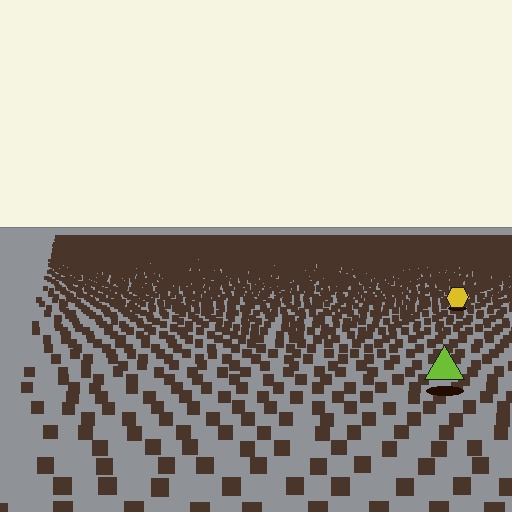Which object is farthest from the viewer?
The yellow hexagon is farthest from the viewer. It appears smaller and the ground texture around it is denser.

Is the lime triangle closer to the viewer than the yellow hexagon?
Yes. The lime triangle is closer — you can tell from the texture gradient: the ground texture is coarser near it.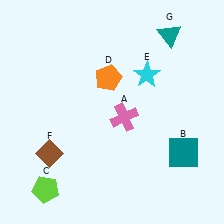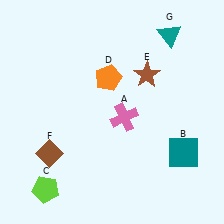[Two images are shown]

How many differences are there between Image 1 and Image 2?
There is 1 difference between the two images.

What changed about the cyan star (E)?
In Image 1, E is cyan. In Image 2, it changed to brown.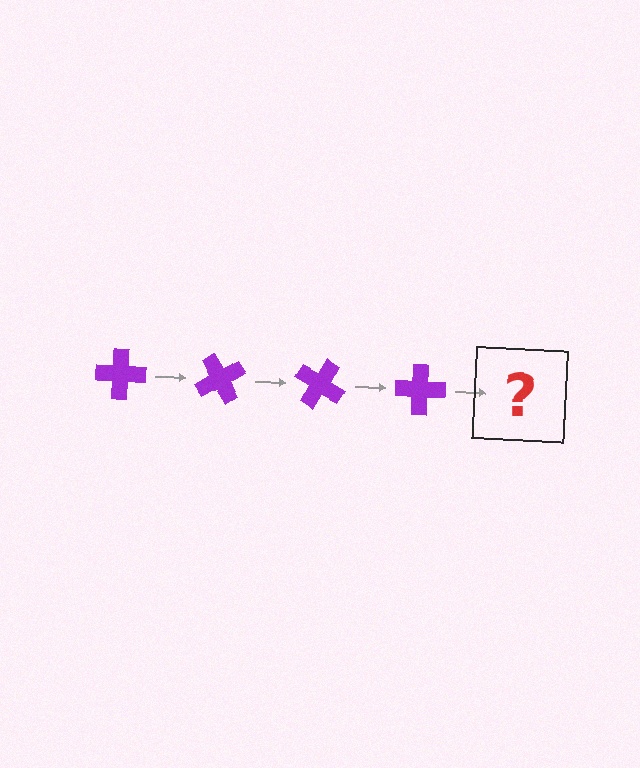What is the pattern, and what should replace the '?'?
The pattern is that the cross rotates 60 degrees each step. The '?' should be a purple cross rotated 240 degrees.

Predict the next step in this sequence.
The next step is a purple cross rotated 240 degrees.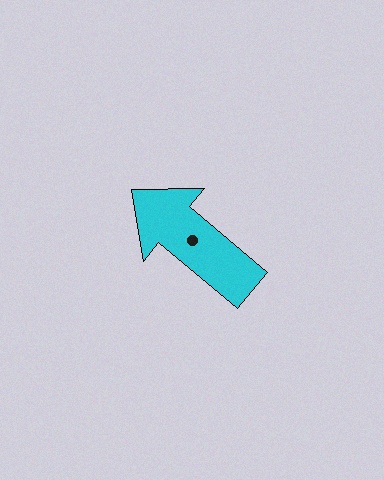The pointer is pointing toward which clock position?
Roughly 10 o'clock.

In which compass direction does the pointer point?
Northwest.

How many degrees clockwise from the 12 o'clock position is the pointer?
Approximately 310 degrees.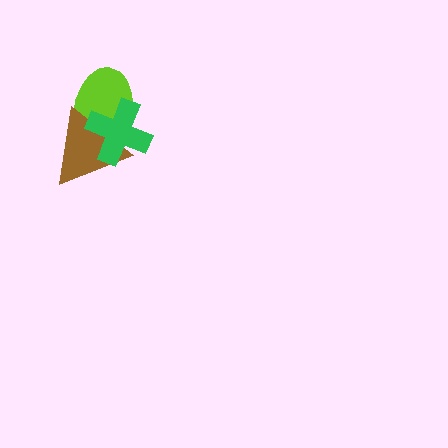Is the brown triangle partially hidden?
Yes, it is partially covered by another shape.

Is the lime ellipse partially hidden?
Yes, it is partially covered by another shape.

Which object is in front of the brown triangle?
The green cross is in front of the brown triangle.